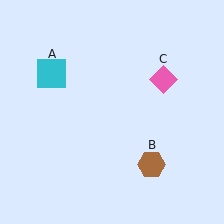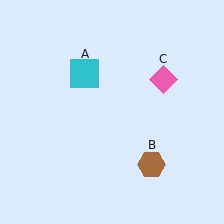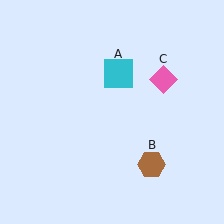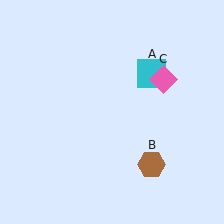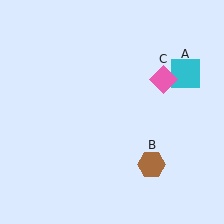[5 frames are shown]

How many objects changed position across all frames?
1 object changed position: cyan square (object A).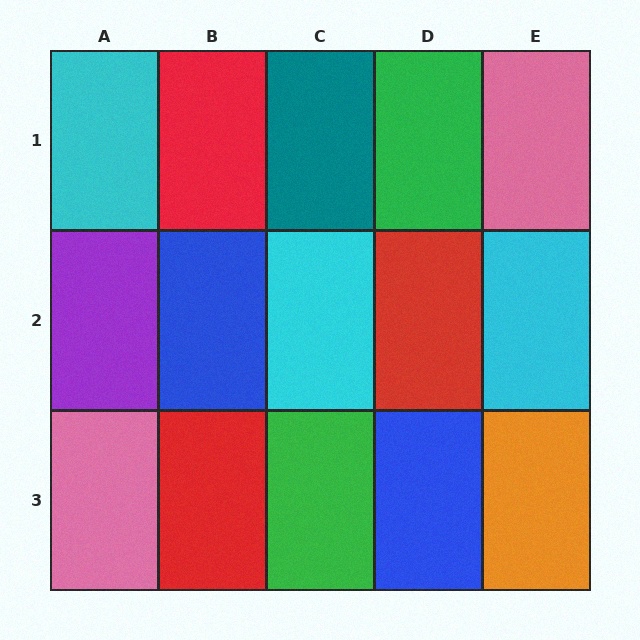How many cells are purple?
1 cell is purple.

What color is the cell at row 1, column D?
Green.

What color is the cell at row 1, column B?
Red.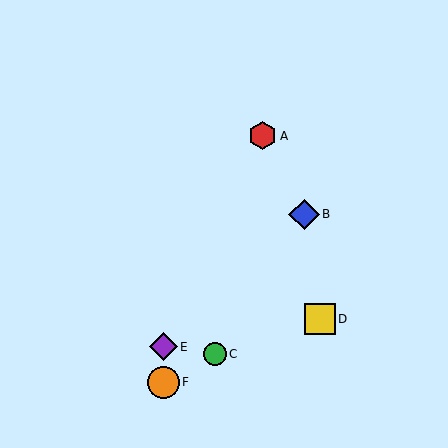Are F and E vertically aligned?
Yes, both are at x≈163.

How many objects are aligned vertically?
2 objects (E, F) are aligned vertically.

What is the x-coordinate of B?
Object B is at x≈304.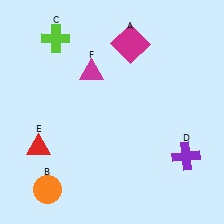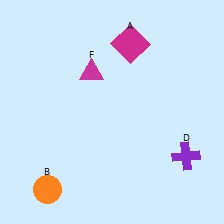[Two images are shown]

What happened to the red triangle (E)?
The red triangle (E) was removed in Image 2. It was in the bottom-left area of Image 1.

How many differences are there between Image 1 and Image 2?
There are 2 differences between the two images.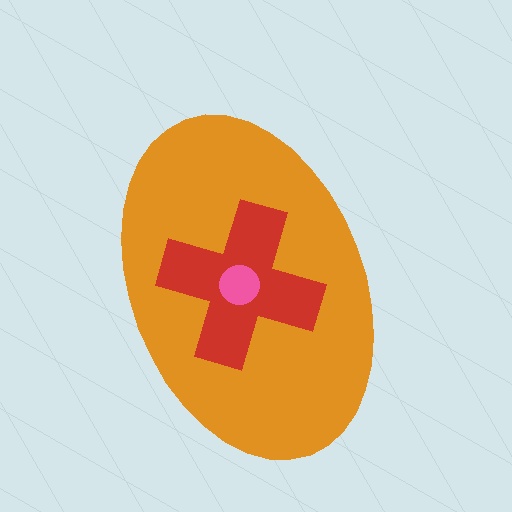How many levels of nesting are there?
3.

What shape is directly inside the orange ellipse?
The red cross.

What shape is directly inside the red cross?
The pink circle.